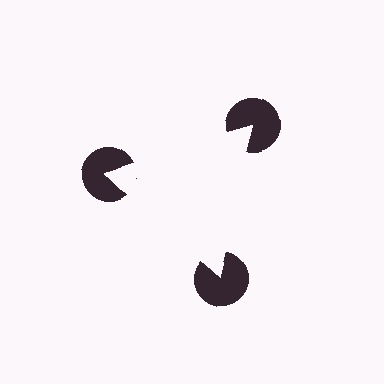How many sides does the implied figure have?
3 sides.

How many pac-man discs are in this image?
There are 3 — one at each vertex of the illusory triangle.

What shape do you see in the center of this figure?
An illusory triangle — its edges are inferred from the aligned wedge cuts in the pac-man discs, not physically drawn.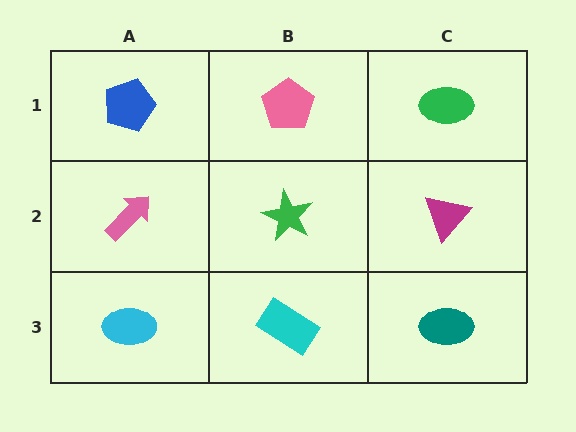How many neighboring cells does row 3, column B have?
3.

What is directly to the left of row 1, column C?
A pink pentagon.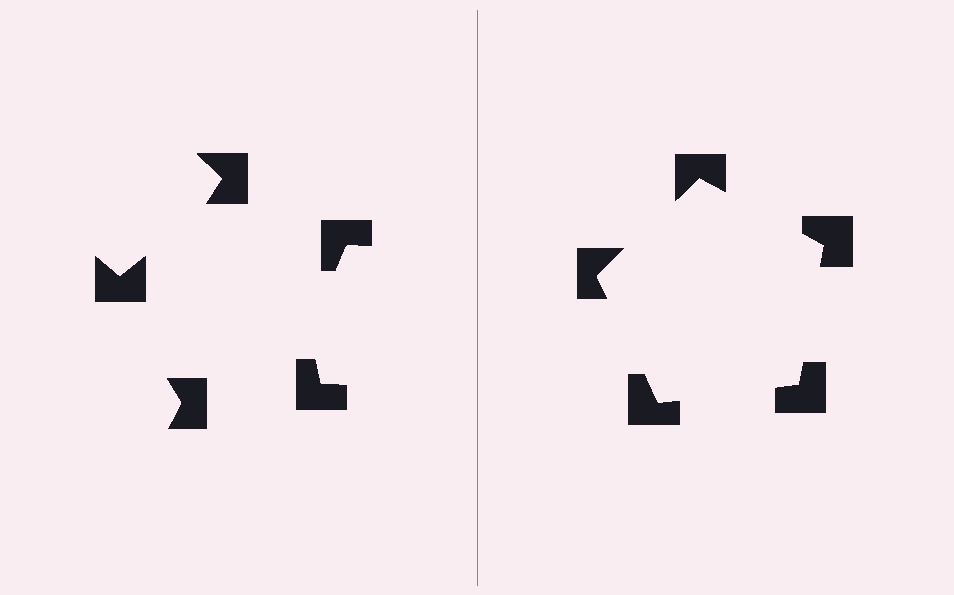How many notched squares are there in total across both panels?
10 — 5 on each side.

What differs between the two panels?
The notched squares are positioned identically on both sides; only the wedge orientations differ. On the right they align to a pentagon; on the left they are misaligned.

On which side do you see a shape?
An illusory pentagon appears on the right side. On the left side the wedge cuts are rotated, so no coherent shape forms.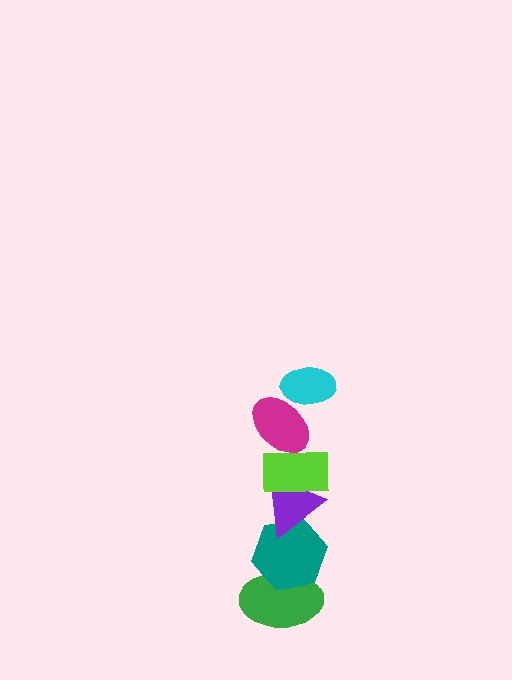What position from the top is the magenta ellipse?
The magenta ellipse is 2nd from the top.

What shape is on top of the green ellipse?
The teal hexagon is on top of the green ellipse.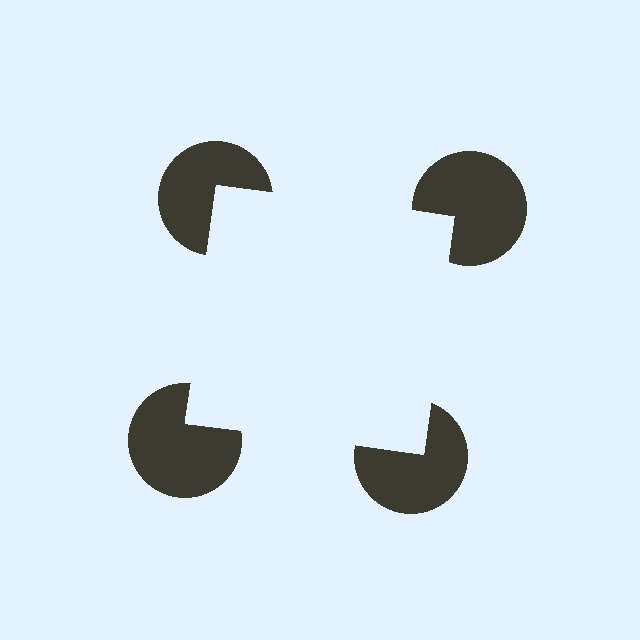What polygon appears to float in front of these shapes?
An illusory square — its edges are inferred from the aligned wedge cuts in the pac-man discs, not physically drawn.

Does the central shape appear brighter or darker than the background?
It typically appears slightly brighter than the background, even though no actual brightness change is drawn.